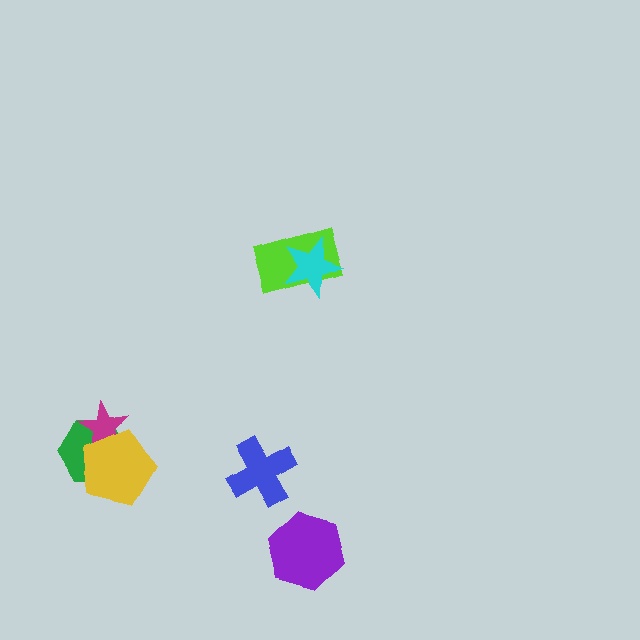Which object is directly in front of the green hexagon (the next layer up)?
The magenta star is directly in front of the green hexagon.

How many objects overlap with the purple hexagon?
0 objects overlap with the purple hexagon.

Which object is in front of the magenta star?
The yellow pentagon is in front of the magenta star.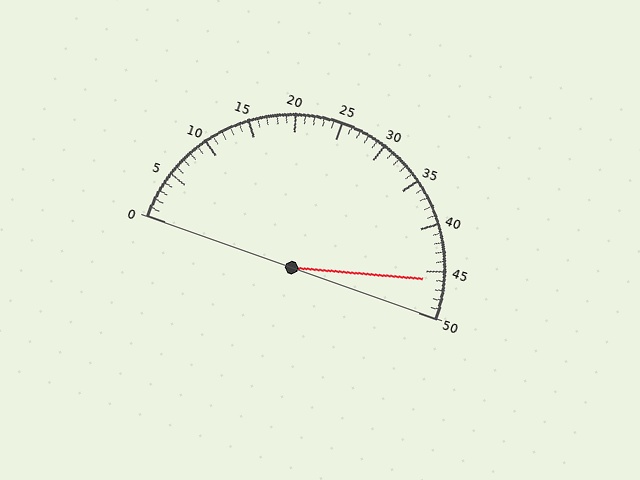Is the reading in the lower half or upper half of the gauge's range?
The reading is in the upper half of the range (0 to 50).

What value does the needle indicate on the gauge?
The needle indicates approximately 46.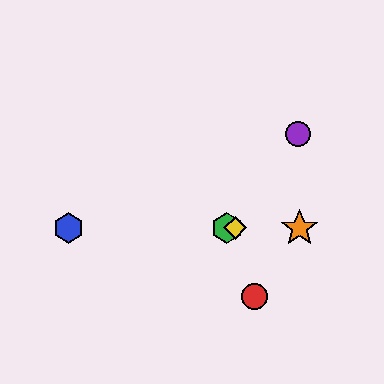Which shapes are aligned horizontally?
The blue hexagon, the green hexagon, the yellow diamond, the orange star are aligned horizontally.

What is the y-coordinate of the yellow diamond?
The yellow diamond is at y≈228.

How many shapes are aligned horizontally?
4 shapes (the blue hexagon, the green hexagon, the yellow diamond, the orange star) are aligned horizontally.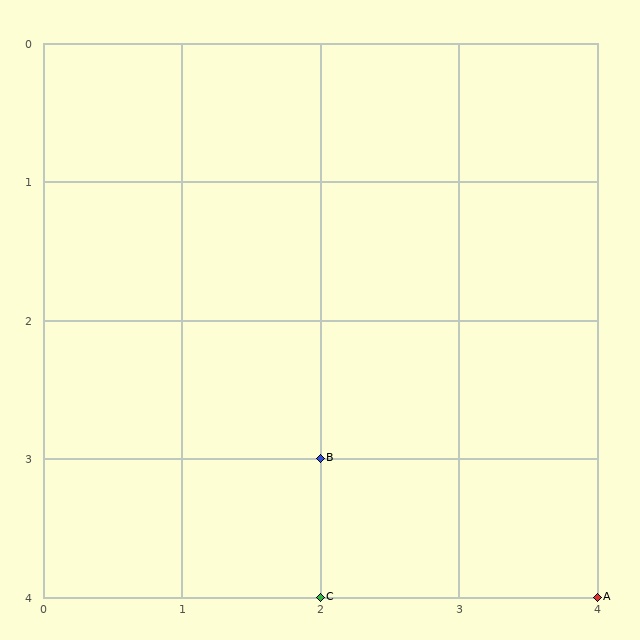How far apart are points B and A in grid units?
Points B and A are 2 columns and 1 row apart (about 2.2 grid units diagonally).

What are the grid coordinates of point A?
Point A is at grid coordinates (4, 4).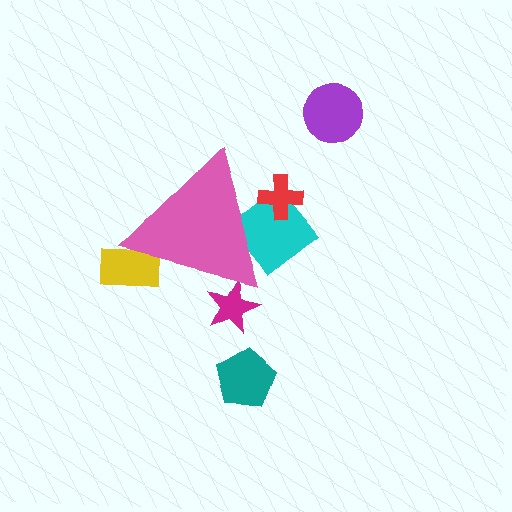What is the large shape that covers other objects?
A pink triangle.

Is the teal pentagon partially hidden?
No, the teal pentagon is fully visible.